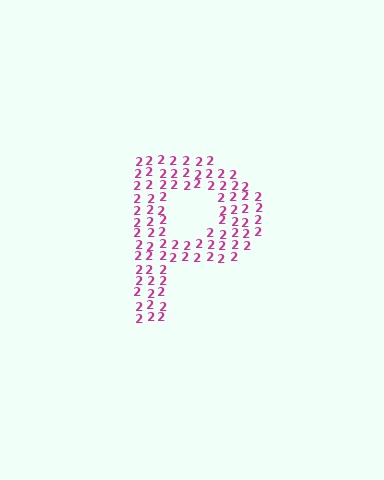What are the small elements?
The small elements are digit 2's.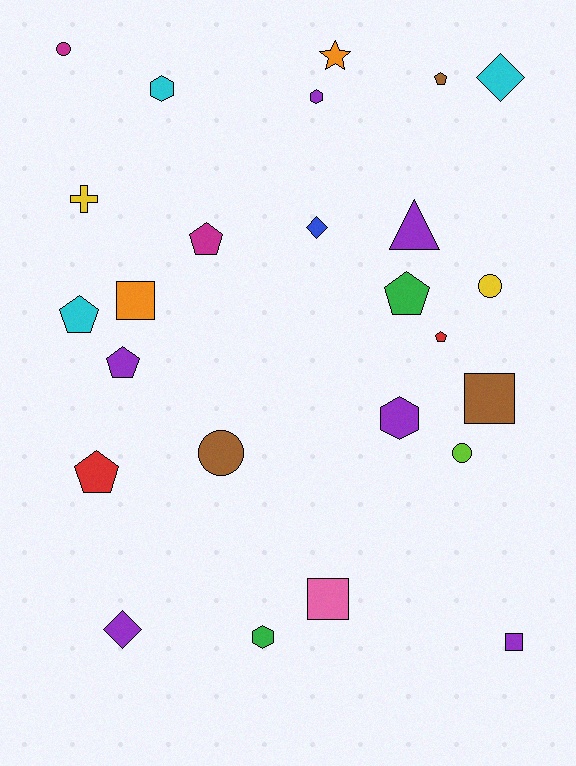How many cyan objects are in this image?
There are 3 cyan objects.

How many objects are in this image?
There are 25 objects.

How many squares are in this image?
There are 4 squares.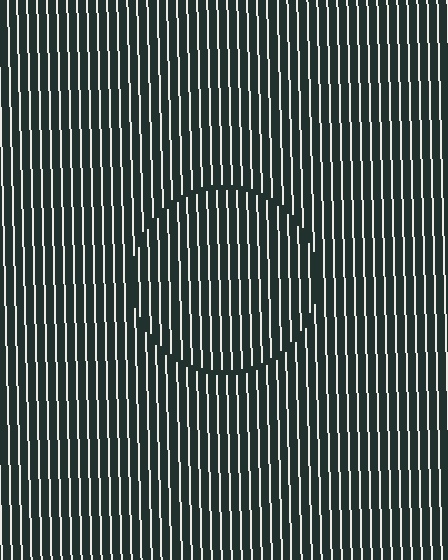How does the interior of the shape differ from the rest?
The interior of the shape contains the same grating, shifted by half a period — the contour is defined by the phase discontinuity where line-ends from the inner and outer gratings abut.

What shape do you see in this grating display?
An illusory circle. The interior of the shape contains the same grating, shifted by half a period — the contour is defined by the phase discontinuity where line-ends from the inner and outer gratings abut.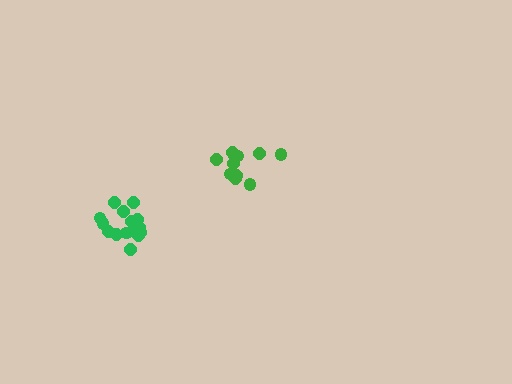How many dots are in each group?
Group 1: 16 dots, Group 2: 11 dots (27 total).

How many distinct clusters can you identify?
There are 2 distinct clusters.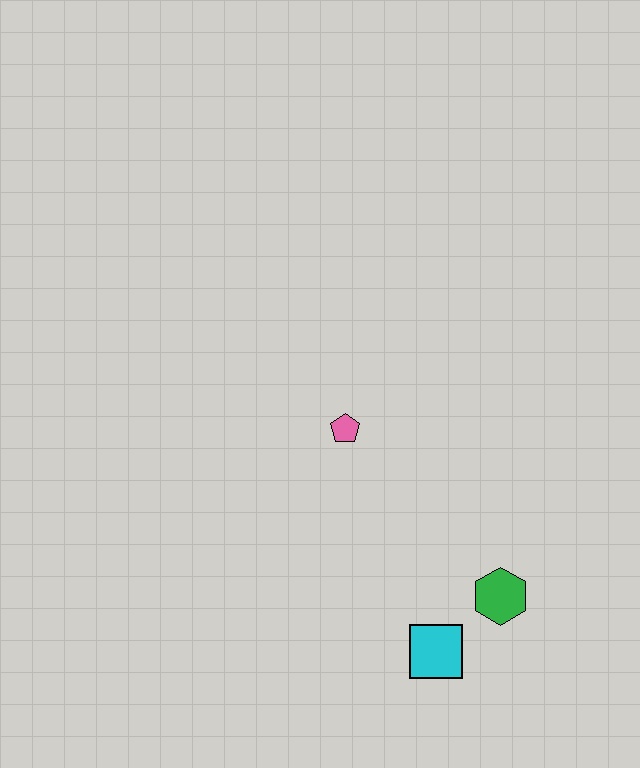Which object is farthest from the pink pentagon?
The cyan square is farthest from the pink pentagon.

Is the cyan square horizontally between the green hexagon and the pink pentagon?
Yes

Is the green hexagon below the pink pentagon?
Yes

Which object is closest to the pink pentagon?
The green hexagon is closest to the pink pentagon.